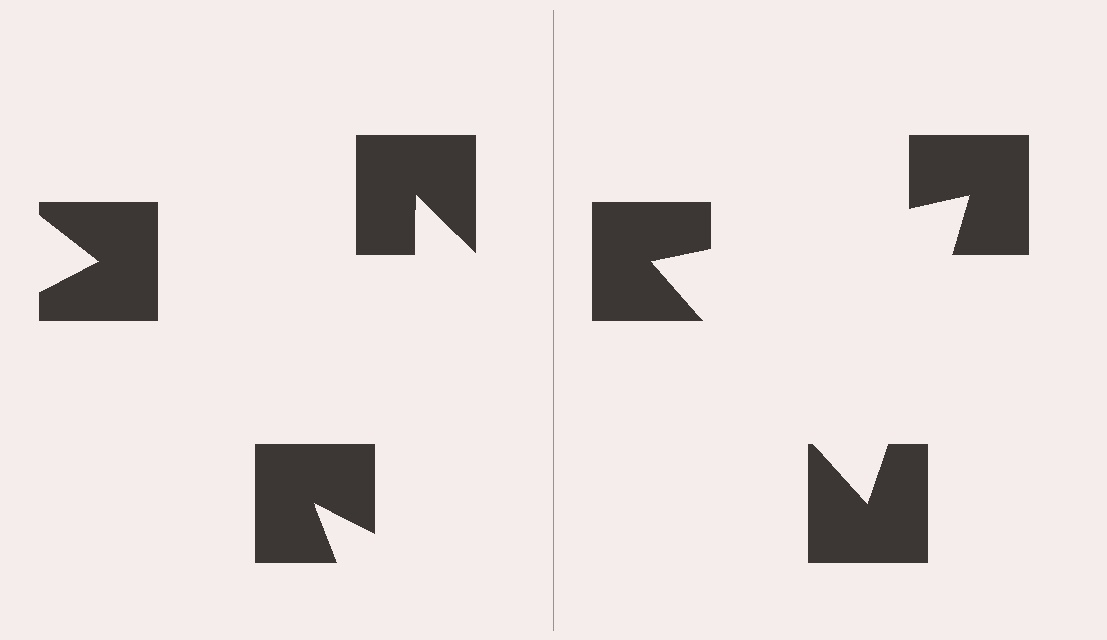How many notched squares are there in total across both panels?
6 — 3 on each side.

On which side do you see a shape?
An illusory triangle appears on the right side. On the left side the wedge cuts are rotated, so no coherent shape forms.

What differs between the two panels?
The notched squares are positioned identically on both sides; only the wedge orientations differ. On the right they align to a triangle; on the left they are misaligned.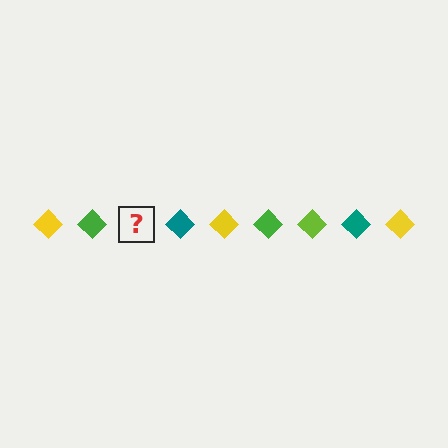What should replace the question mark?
The question mark should be replaced with a lime diamond.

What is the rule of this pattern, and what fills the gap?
The rule is that the pattern cycles through yellow, green, lime, teal diamonds. The gap should be filled with a lime diamond.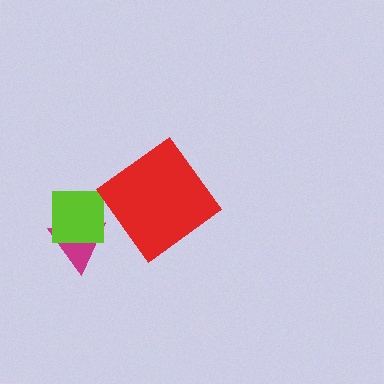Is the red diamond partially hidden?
No, no other shape covers it.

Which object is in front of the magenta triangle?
The lime square is in front of the magenta triangle.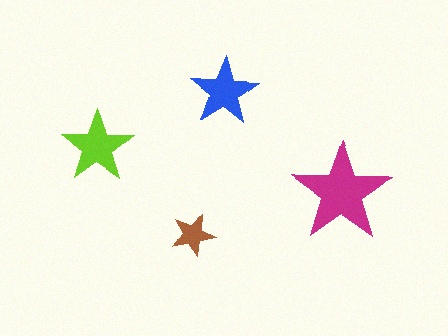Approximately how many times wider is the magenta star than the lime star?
About 1.5 times wider.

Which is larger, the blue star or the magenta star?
The magenta one.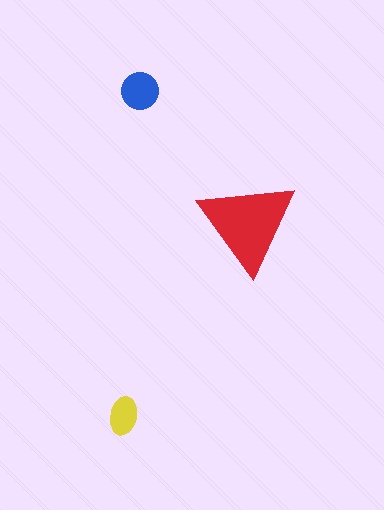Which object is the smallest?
The yellow ellipse.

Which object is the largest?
The red triangle.